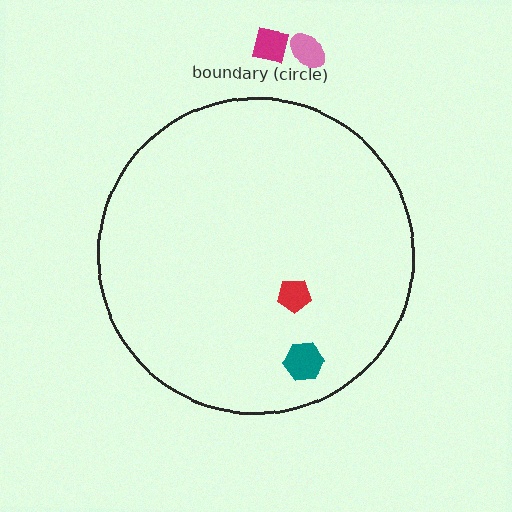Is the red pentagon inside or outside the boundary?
Inside.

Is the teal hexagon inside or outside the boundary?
Inside.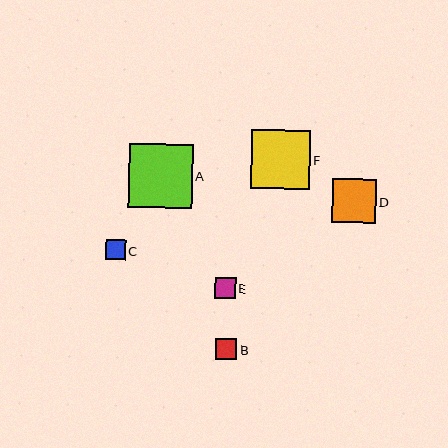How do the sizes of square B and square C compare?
Square B and square C are approximately the same size.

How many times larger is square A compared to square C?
Square A is approximately 3.1 times the size of square C.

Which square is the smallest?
Square C is the smallest with a size of approximately 20 pixels.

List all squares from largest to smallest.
From largest to smallest: A, F, D, E, B, C.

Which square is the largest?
Square A is the largest with a size of approximately 64 pixels.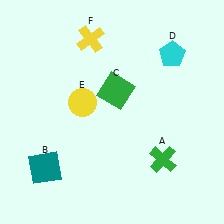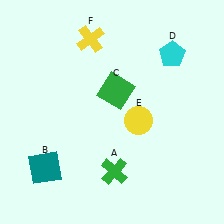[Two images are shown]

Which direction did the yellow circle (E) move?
The yellow circle (E) moved right.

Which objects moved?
The objects that moved are: the green cross (A), the yellow circle (E).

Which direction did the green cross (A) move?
The green cross (A) moved left.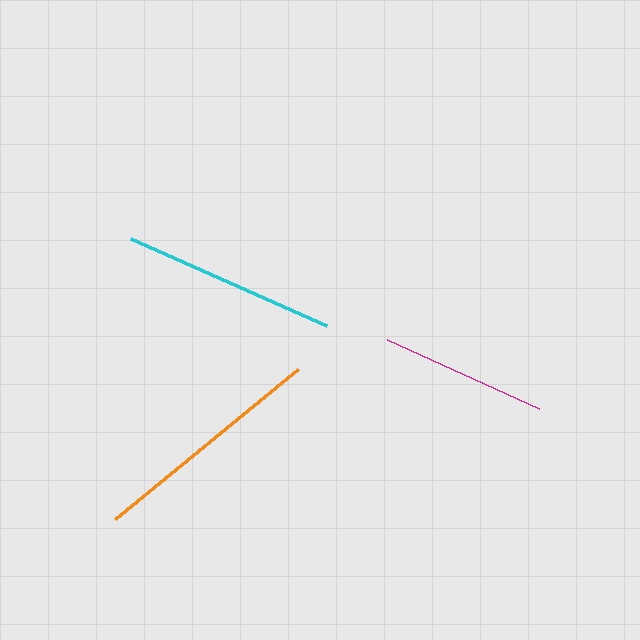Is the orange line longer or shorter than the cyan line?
The orange line is longer than the cyan line.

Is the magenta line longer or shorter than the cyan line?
The cyan line is longer than the magenta line.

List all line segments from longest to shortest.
From longest to shortest: orange, cyan, magenta.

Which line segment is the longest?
The orange line is the longest at approximately 237 pixels.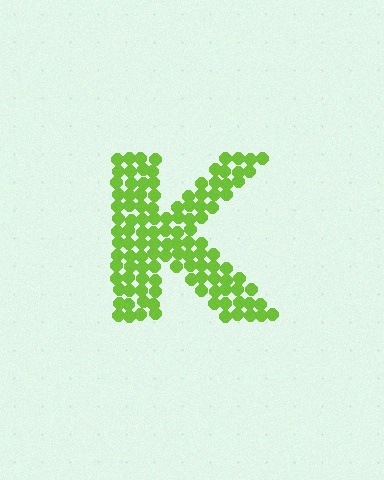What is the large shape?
The large shape is the letter K.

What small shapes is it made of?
It is made of small circles.